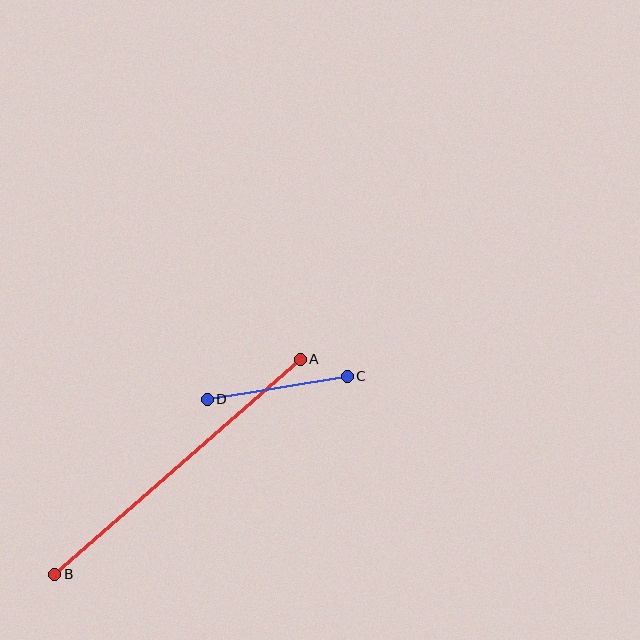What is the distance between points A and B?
The distance is approximately 326 pixels.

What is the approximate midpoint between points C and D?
The midpoint is at approximately (277, 388) pixels.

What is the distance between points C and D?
The distance is approximately 142 pixels.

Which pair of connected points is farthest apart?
Points A and B are farthest apart.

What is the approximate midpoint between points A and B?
The midpoint is at approximately (178, 467) pixels.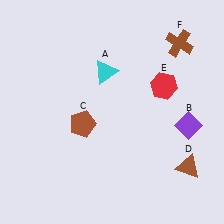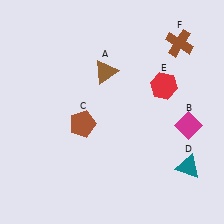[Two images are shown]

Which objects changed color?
A changed from cyan to brown. B changed from purple to magenta. D changed from brown to teal.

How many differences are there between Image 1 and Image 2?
There are 3 differences between the two images.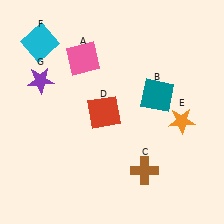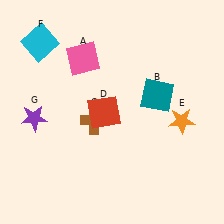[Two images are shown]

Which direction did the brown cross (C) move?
The brown cross (C) moved left.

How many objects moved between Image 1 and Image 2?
2 objects moved between the two images.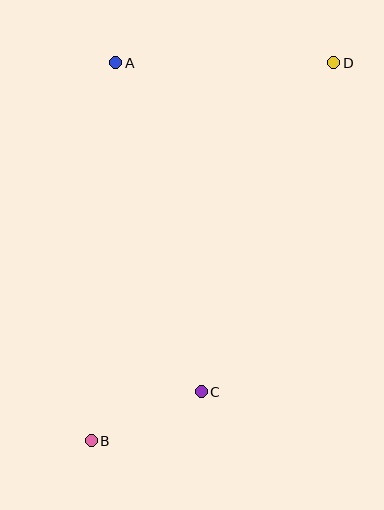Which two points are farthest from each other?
Points B and D are farthest from each other.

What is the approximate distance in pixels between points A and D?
The distance between A and D is approximately 218 pixels.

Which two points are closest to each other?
Points B and C are closest to each other.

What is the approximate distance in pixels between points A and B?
The distance between A and B is approximately 379 pixels.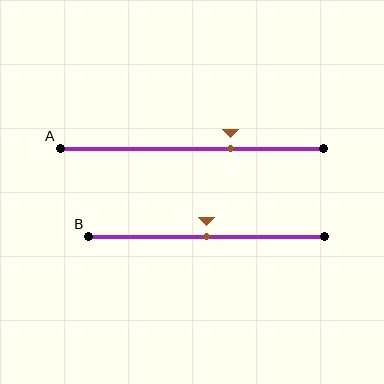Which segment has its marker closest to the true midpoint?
Segment B has its marker closest to the true midpoint.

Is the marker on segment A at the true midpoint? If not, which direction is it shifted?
No, the marker on segment A is shifted to the right by about 15% of the segment length.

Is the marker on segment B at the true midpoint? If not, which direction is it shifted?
Yes, the marker on segment B is at the true midpoint.